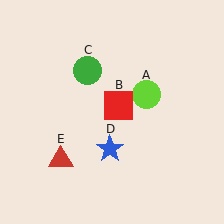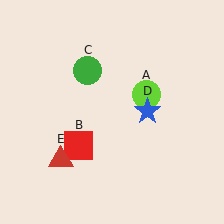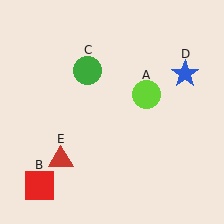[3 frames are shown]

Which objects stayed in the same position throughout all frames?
Lime circle (object A) and green circle (object C) and red triangle (object E) remained stationary.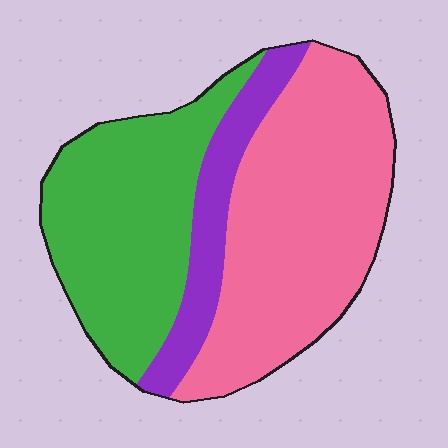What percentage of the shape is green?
Green covers 37% of the shape.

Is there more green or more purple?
Green.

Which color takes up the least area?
Purple, at roughly 15%.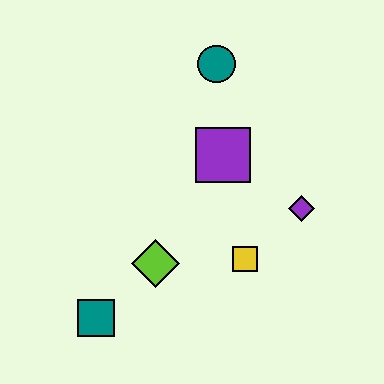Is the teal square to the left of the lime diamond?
Yes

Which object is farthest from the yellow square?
The teal circle is farthest from the yellow square.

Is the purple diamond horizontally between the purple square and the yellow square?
No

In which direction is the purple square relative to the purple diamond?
The purple square is to the left of the purple diamond.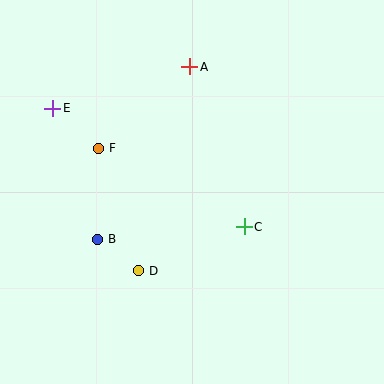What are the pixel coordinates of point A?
Point A is at (190, 67).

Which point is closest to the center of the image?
Point C at (244, 227) is closest to the center.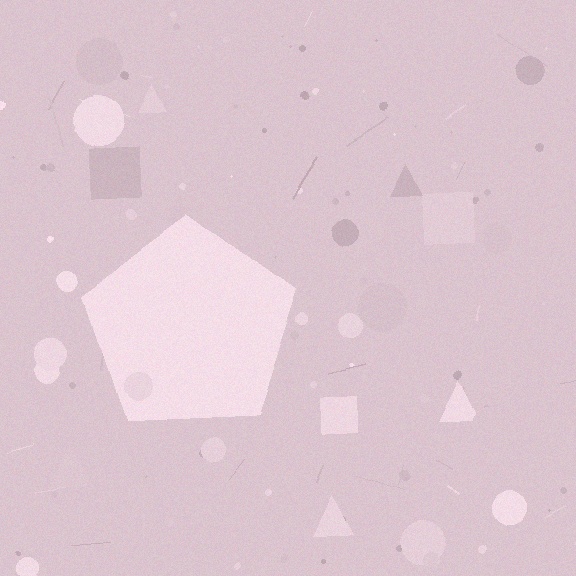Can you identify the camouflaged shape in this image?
The camouflaged shape is a pentagon.